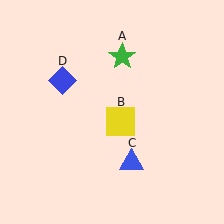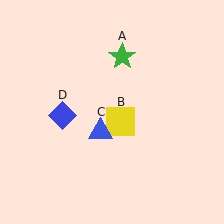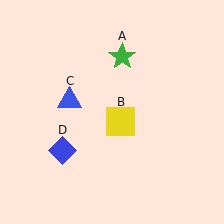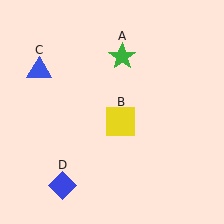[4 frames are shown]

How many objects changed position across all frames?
2 objects changed position: blue triangle (object C), blue diamond (object D).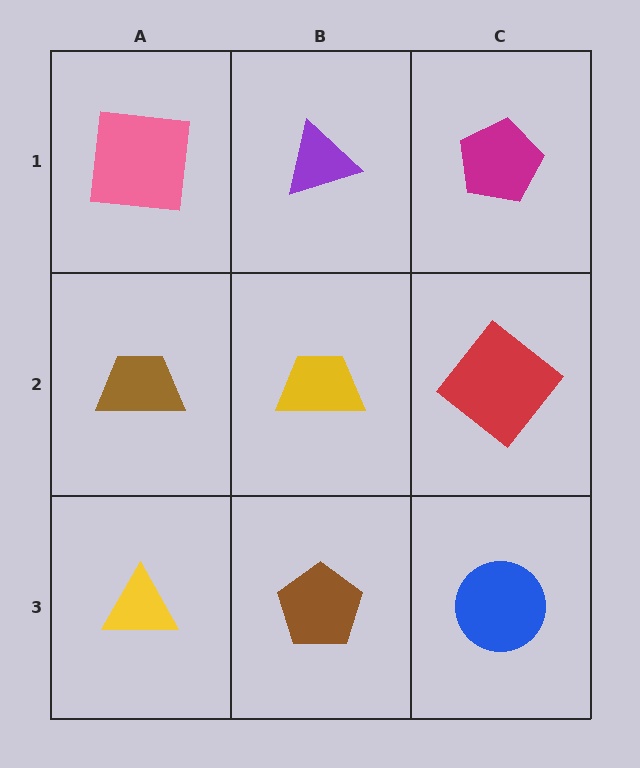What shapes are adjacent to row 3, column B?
A yellow trapezoid (row 2, column B), a yellow triangle (row 3, column A), a blue circle (row 3, column C).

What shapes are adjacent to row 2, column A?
A pink square (row 1, column A), a yellow triangle (row 3, column A), a yellow trapezoid (row 2, column B).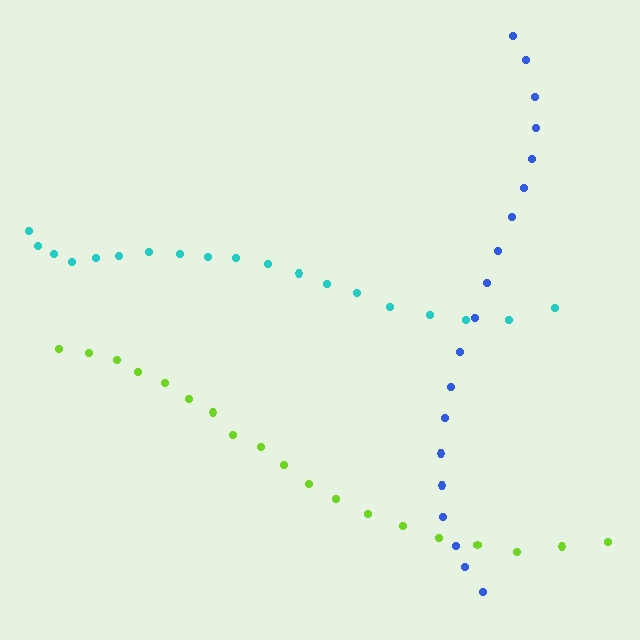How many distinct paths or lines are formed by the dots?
There are 3 distinct paths.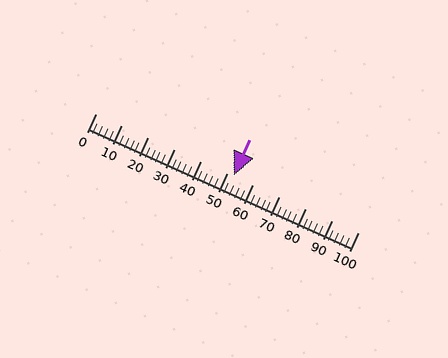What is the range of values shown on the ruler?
The ruler shows values from 0 to 100.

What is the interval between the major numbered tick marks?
The major tick marks are spaced 10 units apart.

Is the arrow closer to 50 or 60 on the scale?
The arrow is closer to 50.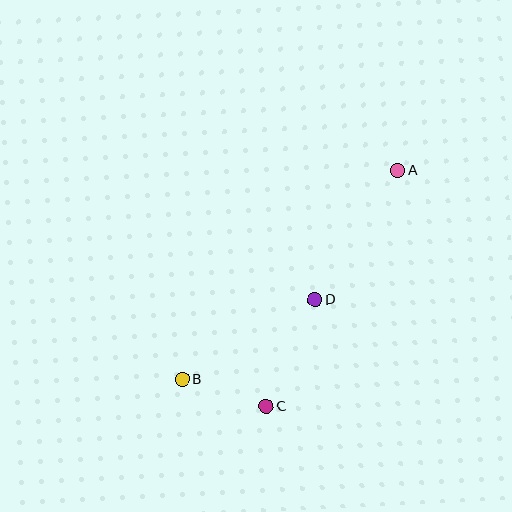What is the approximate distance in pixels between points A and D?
The distance between A and D is approximately 154 pixels.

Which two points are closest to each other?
Points B and C are closest to each other.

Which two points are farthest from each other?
Points A and B are farthest from each other.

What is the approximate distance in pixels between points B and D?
The distance between B and D is approximately 155 pixels.